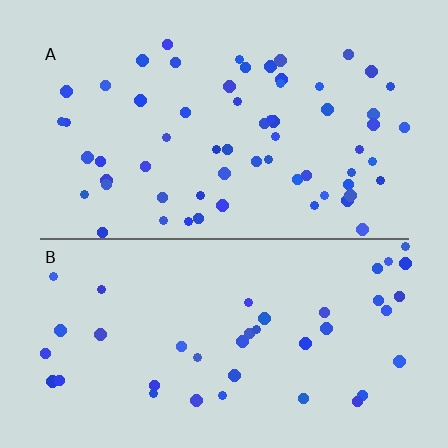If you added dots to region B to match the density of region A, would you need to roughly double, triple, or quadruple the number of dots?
Approximately double.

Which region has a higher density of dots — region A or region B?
A (the top).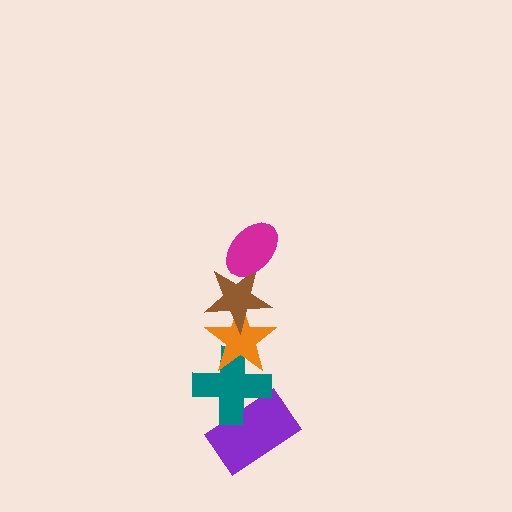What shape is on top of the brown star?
The magenta ellipse is on top of the brown star.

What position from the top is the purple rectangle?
The purple rectangle is 5th from the top.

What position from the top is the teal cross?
The teal cross is 4th from the top.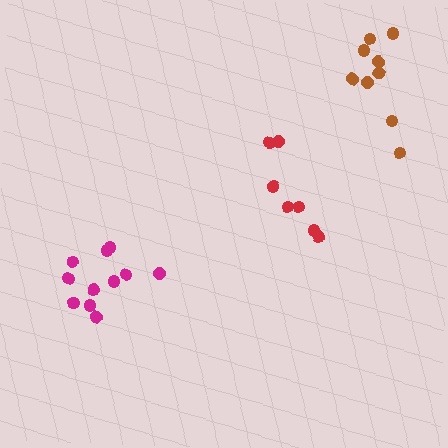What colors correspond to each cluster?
The clusters are colored: red, brown, magenta.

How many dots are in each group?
Group 1: 7 dots, Group 2: 9 dots, Group 3: 11 dots (27 total).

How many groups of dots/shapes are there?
There are 3 groups.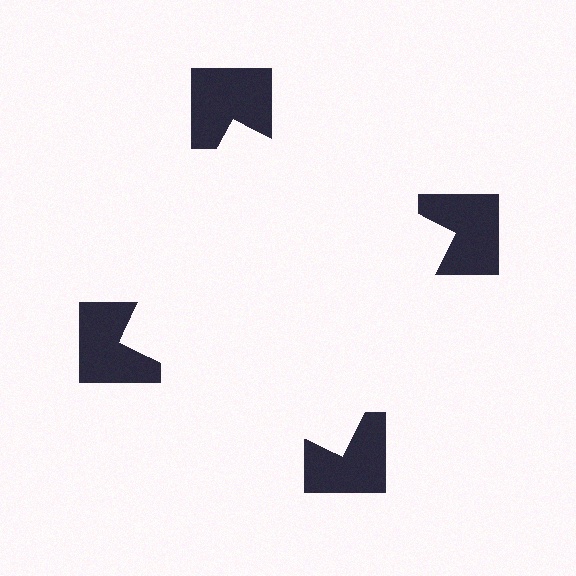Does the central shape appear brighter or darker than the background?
It typically appears slightly brighter than the background, even though no actual brightness change is drawn.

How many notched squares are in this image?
There are 4 — one at each vertex of the illusory square.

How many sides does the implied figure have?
4 sides.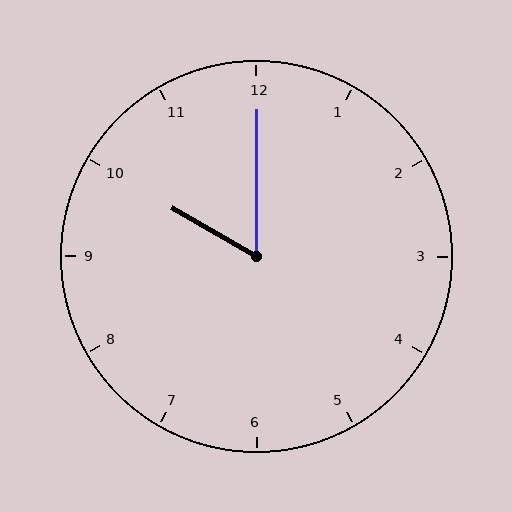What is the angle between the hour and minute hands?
Approximately 60 degrees.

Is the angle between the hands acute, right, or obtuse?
It is acute.